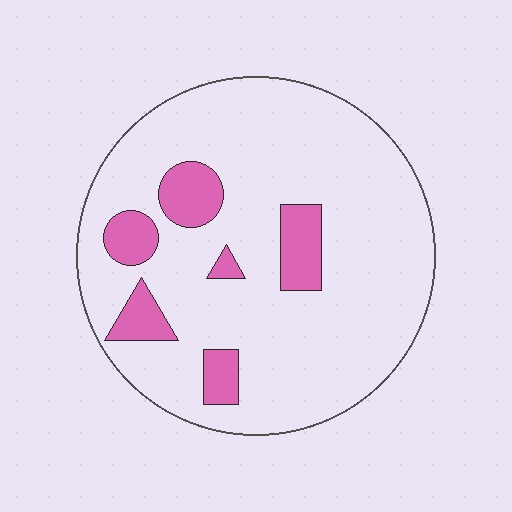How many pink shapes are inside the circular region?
6.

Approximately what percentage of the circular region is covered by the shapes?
Approximately 15%.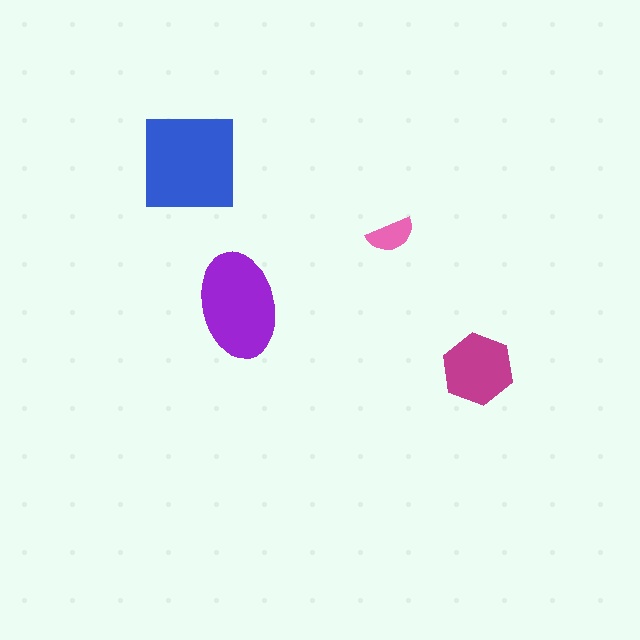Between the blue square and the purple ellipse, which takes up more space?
The blue square.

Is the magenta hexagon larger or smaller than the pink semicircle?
Larger.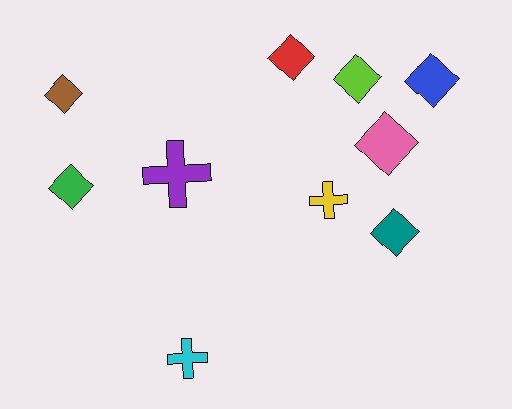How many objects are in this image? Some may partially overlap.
There are 10 objects.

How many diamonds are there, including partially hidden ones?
There are 7 diamonds.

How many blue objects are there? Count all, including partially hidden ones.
There is 1 blue object.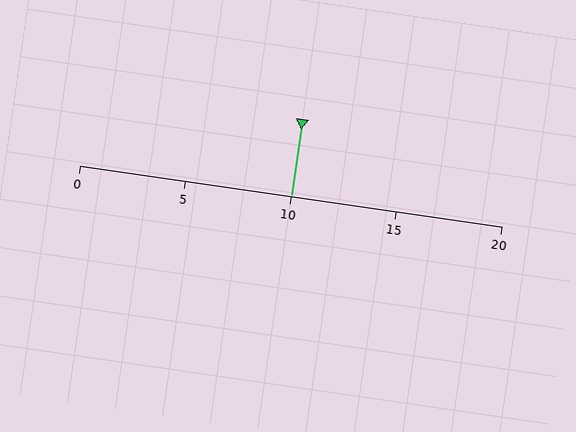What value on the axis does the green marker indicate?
The marker indicates approximately 10.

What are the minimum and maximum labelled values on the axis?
The axis runs from 0 to 20.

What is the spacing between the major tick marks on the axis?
The major ticks are spaced 5 apart.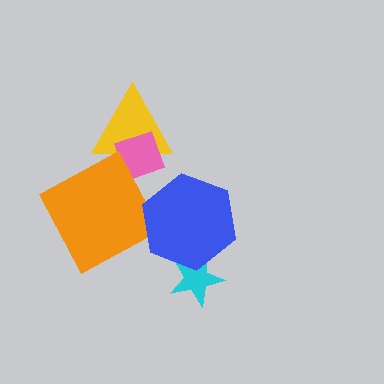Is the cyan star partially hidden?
Yes, it is partially covered by another shape.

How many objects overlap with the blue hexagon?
1 object overlaps with the blue hexagon.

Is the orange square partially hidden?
No, no other shape covers it.